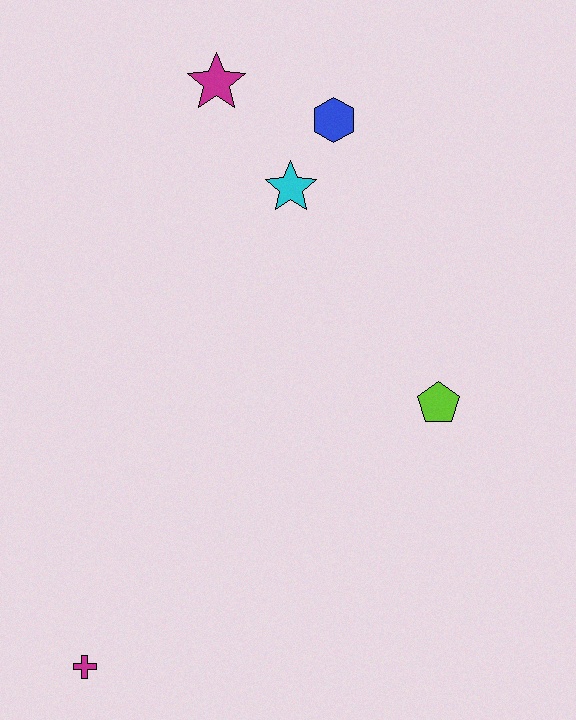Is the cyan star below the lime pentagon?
No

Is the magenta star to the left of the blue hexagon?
Yes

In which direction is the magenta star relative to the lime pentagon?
The magenta star is above the lime pentagon.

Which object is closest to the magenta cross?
The lime pentagon is closest to the magenta cross.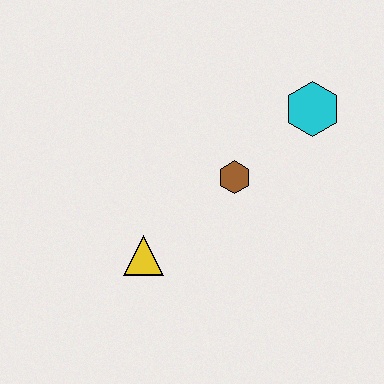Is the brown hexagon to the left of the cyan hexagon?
Yes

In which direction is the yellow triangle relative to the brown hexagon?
The yellow triangle is to the left of the brown hexagon.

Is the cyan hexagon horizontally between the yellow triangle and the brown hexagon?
No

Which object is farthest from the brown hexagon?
The yellow triangle is farthest from the brown hexagon.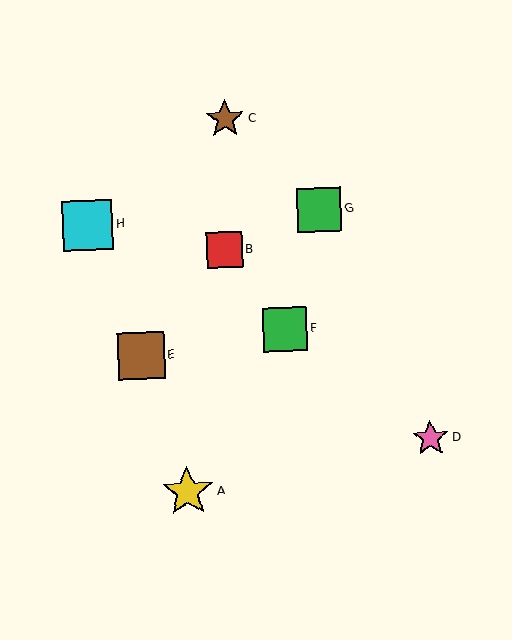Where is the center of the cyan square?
The center of the cyan square is at (88, 225).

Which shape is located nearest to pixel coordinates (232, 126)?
The brown star (labeled C) at (225, 119) is nearest to that location.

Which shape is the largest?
The yellow star (labeled A) is the largest.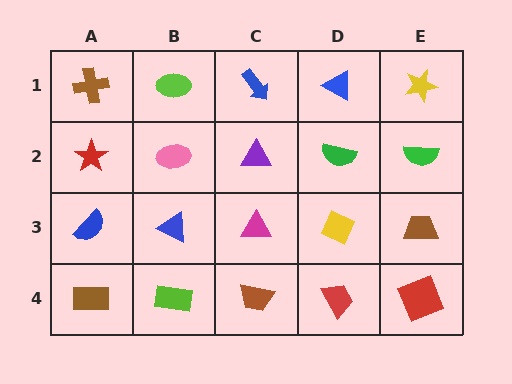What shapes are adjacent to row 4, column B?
A blue triangle (row 3, column B), a brown rectangle (row 4, column A), a brown trapezoid (row 4, column C).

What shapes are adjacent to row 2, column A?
A brown cross (row 1, column A), a blue semicircle (row 3, column A), a pink ellipse (row 2, column B).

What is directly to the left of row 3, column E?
A yellow diamond.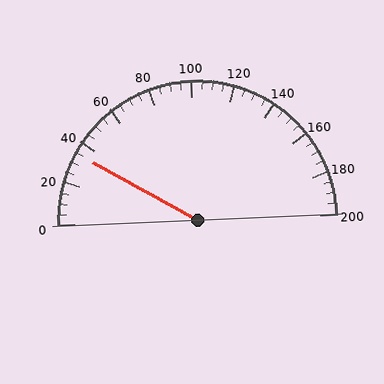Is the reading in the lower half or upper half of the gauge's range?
The reading is in the lower half of the range (0 to 200).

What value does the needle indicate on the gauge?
The needle indicates approximately 35.